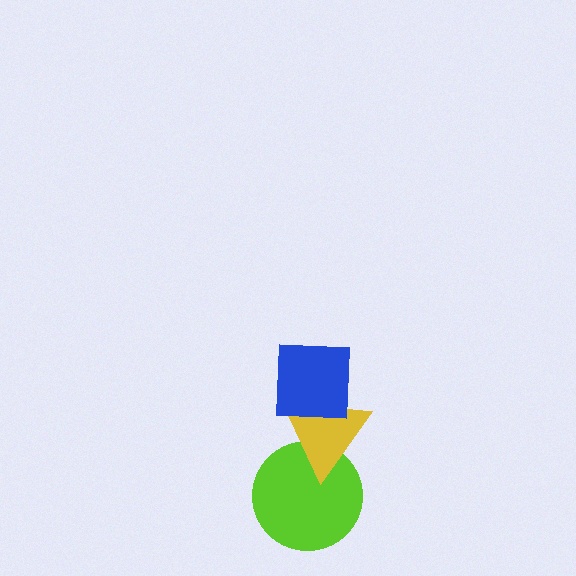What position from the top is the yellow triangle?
The yellow triangle is 2nd from the top.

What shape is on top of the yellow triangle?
The blue square is on top of the yellow triangle.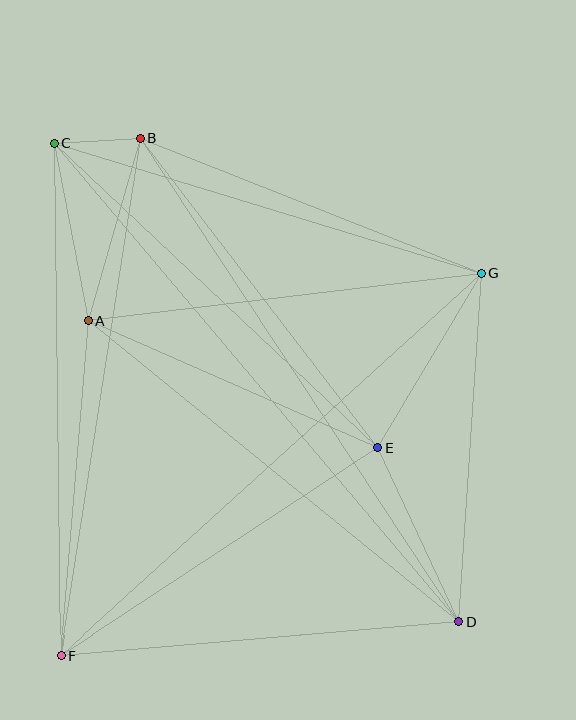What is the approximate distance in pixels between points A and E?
The distance between A and E is approximately 316 pixels.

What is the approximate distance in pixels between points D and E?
The distance between D and E is approximately 192 pixels.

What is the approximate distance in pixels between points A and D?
The distance between A and D is approximately 477 pixels.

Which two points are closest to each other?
Points B and C are closest to each other.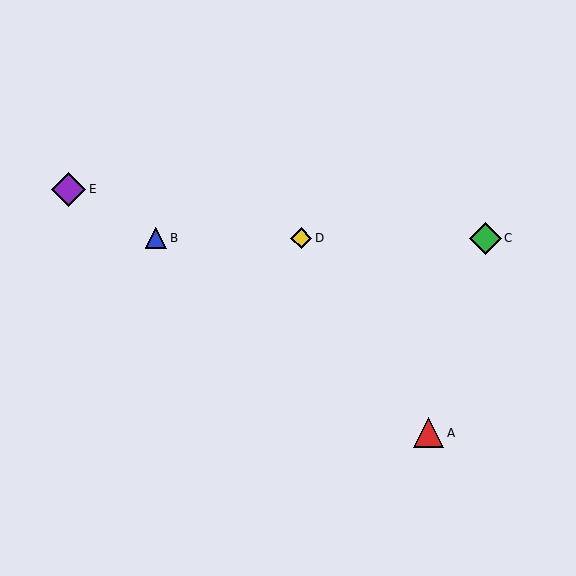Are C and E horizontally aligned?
No, C is at y≈238 and E is at y≈189.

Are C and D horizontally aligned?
Yes, both are at y≈238.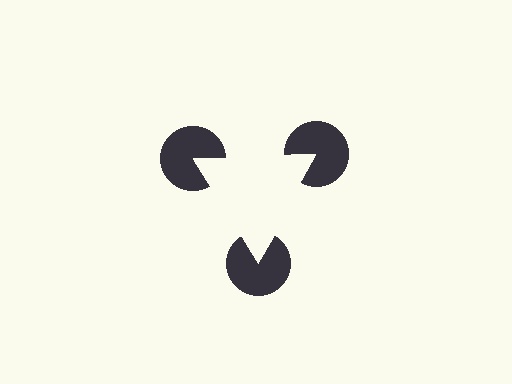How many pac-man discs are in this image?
There are 3 — one at each vertex of the illusory triangle.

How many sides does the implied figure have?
3 sides.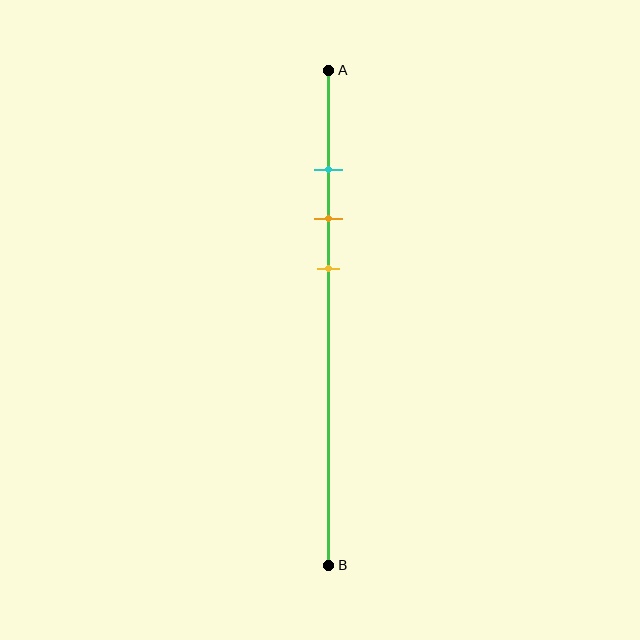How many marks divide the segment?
There are 3 marks dividing the segment.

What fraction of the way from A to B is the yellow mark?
The yellow mark is approximately 40% (0.4) of the way from A to B.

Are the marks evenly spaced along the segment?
Yes, the marks are approximately evenly spaced.